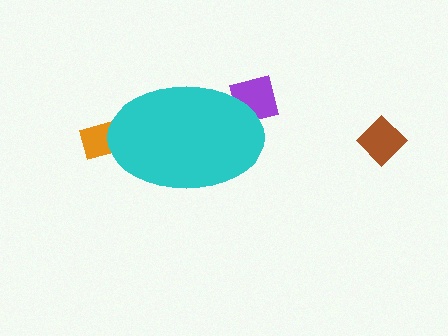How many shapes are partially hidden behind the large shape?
2 shapes are partially hidden.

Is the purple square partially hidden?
Yes, the purple square is partially hidden behind the cyan ellipse.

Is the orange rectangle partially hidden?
Yes, the orange rectangle is partially hidden behind the cyan ellipse.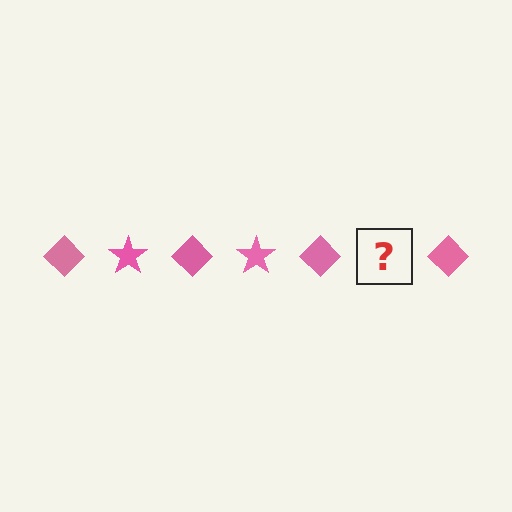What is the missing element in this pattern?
The missing element is a pink star.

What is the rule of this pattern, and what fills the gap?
The rule is that the pattern cycles through diamond, star shapes in pink. The gap should be filled with a pink star.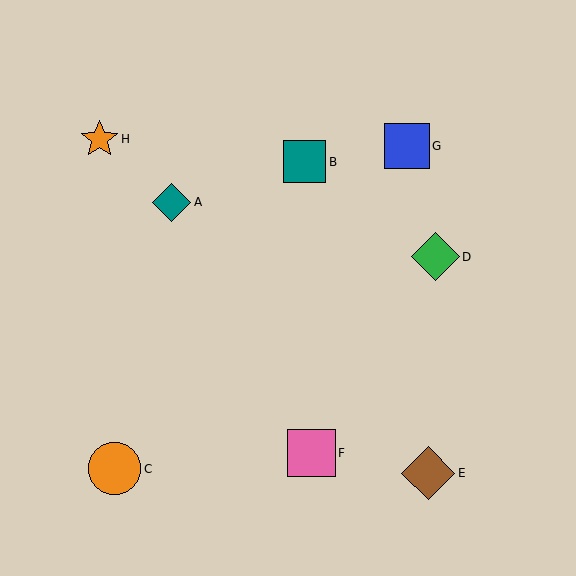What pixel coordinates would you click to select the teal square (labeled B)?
Click at (305, 162) to select the teal square B.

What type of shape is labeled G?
Shape G is a blue square.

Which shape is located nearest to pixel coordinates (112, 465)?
The orange circle (labeled C) at (115, 469) is nearest to that location.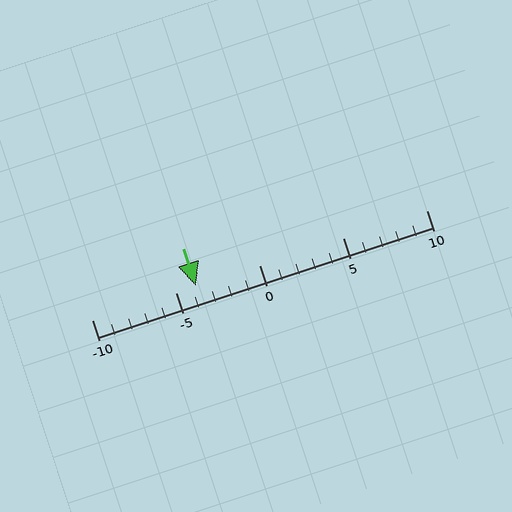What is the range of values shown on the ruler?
The ruler shows values from -10 to 10.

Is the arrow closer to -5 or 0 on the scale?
The arrow is closer to -5.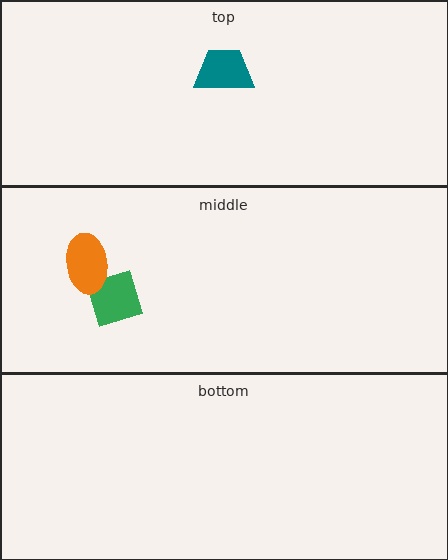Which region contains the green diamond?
The middle region.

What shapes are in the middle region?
The green diamond, the orange ellipse.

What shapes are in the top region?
The teal trapezoid.